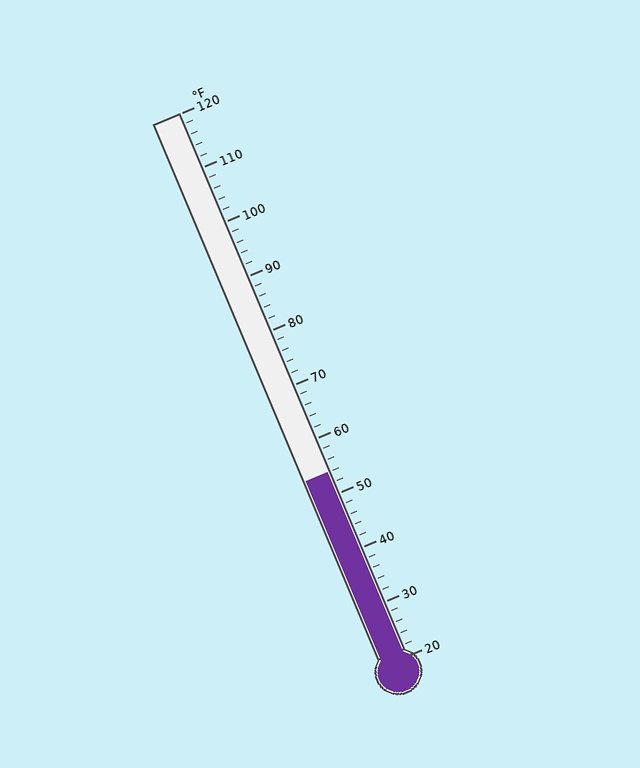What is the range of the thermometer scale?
The thermometer scale ranges from 20°F to 120°F.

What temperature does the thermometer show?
The thermometer shows approximately 54°F.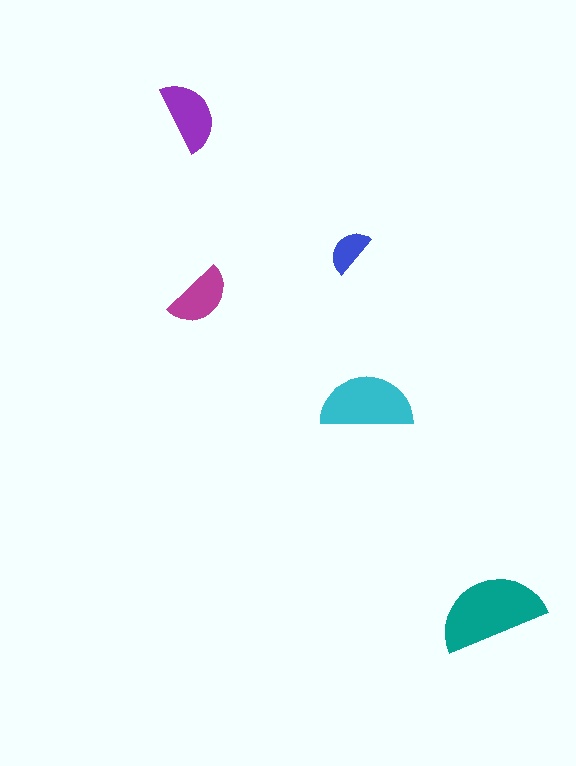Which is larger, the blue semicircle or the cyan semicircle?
The cyan one.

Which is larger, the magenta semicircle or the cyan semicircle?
The cyan one.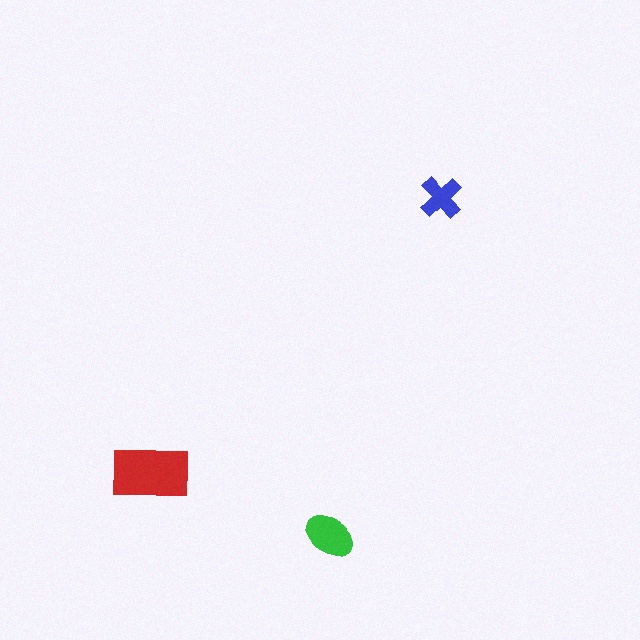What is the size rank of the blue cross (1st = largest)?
3rd.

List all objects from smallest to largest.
The blue cross, the green ellipse, the red rectangle.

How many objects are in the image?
There are 3 objects in the image.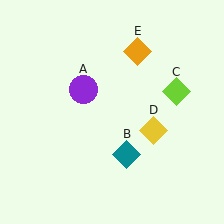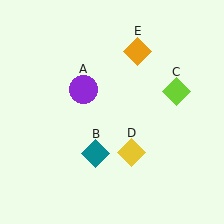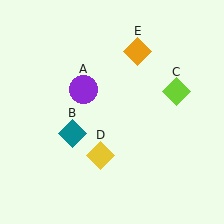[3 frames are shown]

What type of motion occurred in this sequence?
The teal diamond (object B), yellow diamond (object D) rotated clockwise around the center of the scene.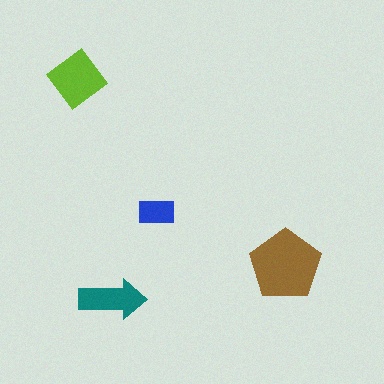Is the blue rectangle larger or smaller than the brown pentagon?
Smaller.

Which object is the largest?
The brown pentagon.